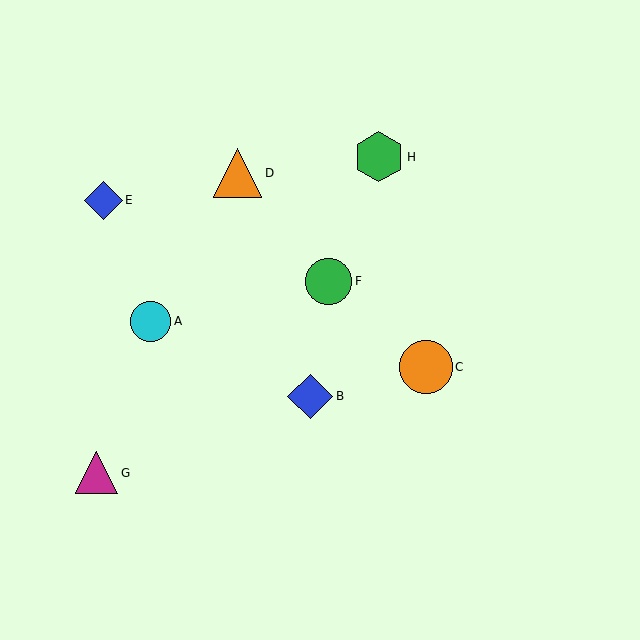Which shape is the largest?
The orange circle (labeled C) is the largest.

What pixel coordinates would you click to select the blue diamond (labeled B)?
Click at (310, 396) to select the blue diamond B.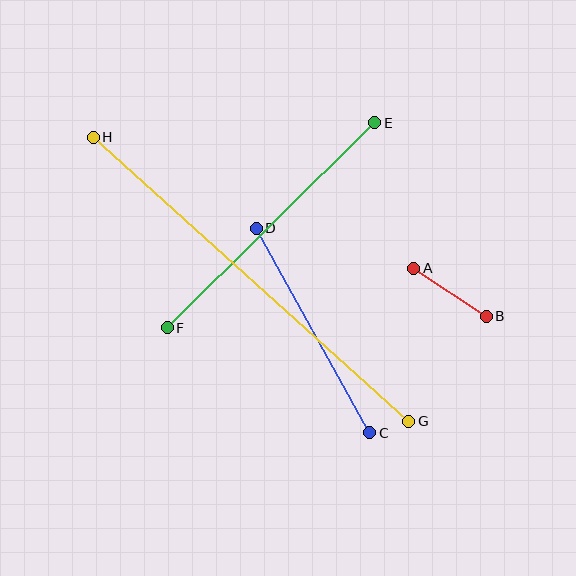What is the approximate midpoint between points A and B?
The midpoint is at approximately (450, 292) pixels.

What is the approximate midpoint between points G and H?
The midpoint is at approximately (251, 279) pixels.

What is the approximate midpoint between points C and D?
The midpoint is at approximately (313, 330) pixels.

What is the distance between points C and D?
The distance is approximately 234 pixels.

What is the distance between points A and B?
The distance is approximately 87 pixels.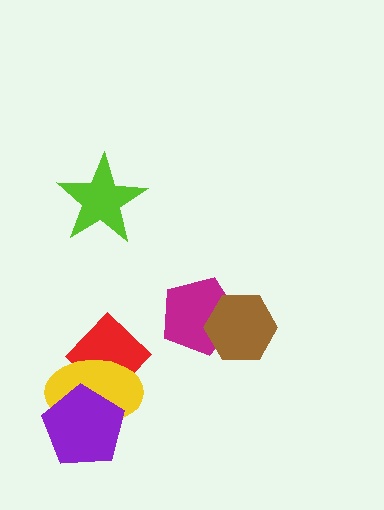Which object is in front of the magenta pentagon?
The brown hexagon is in front of the magenta pentagon.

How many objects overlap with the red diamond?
1 object overlaps with the red diamond.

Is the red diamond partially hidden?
Yes, it is partially covered by another shape.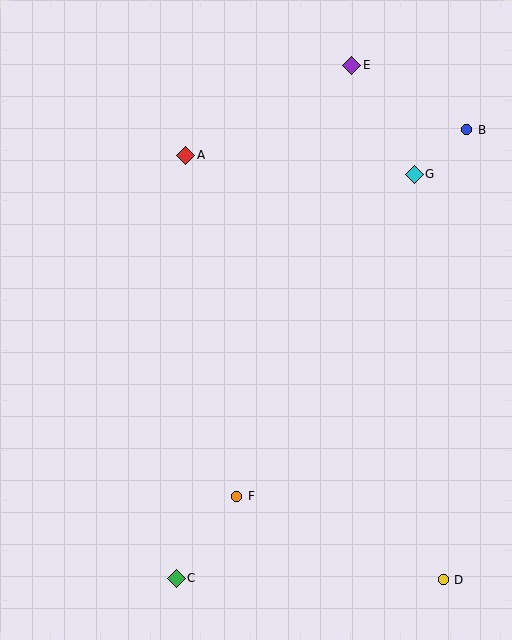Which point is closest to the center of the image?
Point F at (237, 496) is closest to the center.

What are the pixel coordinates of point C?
Point C is at (176, 578).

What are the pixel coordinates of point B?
Point B is at (467, 130).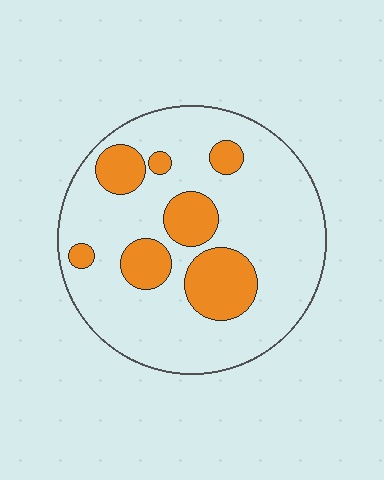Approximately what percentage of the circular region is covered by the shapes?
Approximately 20%.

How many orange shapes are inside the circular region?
7.